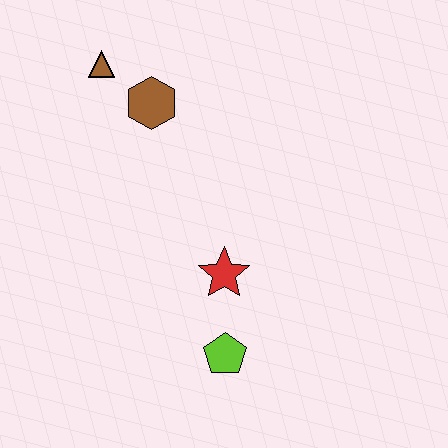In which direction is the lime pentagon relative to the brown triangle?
The lime pentagon is below the brown triangle.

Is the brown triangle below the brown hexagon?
No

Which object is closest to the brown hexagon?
The brown triangle is closest to the brown hexagon.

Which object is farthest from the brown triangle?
The lime pentagon is farthest from the brown triangle.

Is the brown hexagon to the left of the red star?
Yes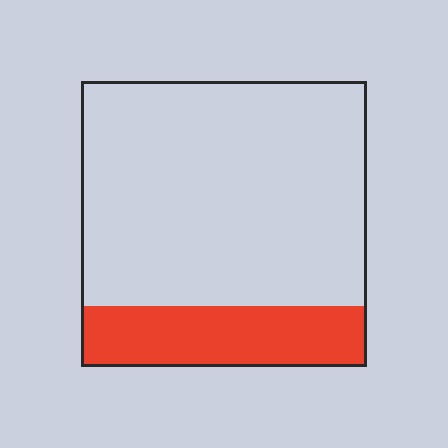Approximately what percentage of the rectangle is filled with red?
Approximately 20%.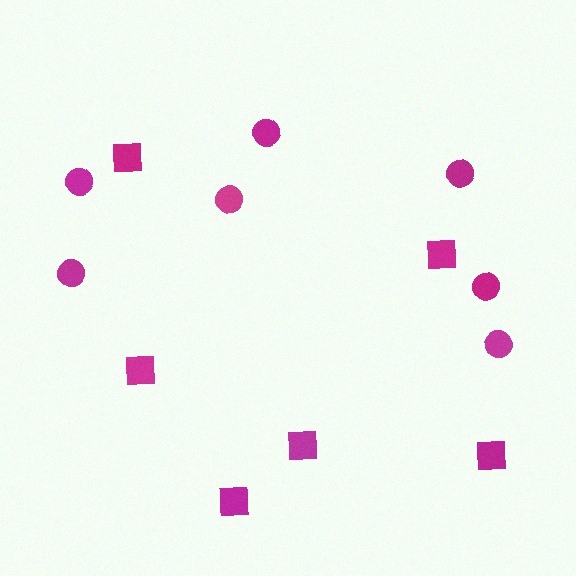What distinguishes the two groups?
There are 2 groups: one group of squares (6) and one group of circles (7).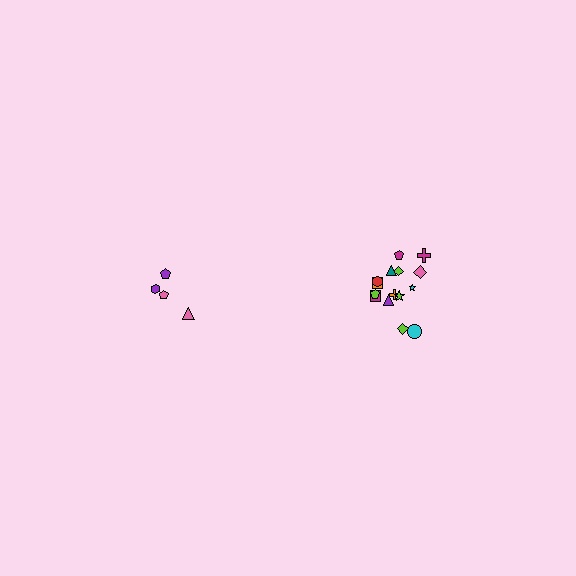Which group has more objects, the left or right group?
The right group.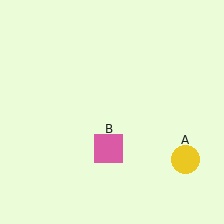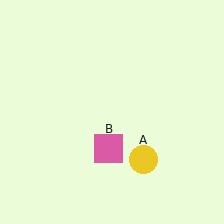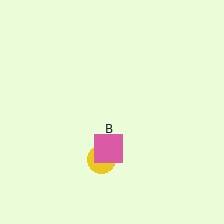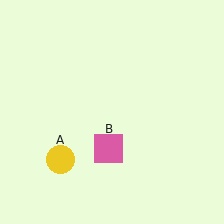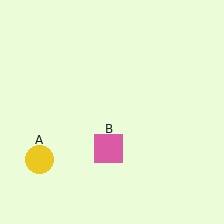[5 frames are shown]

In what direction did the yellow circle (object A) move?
The yellow circle (object A) moved left.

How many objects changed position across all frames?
1 object changed position: yellow circle (object A).